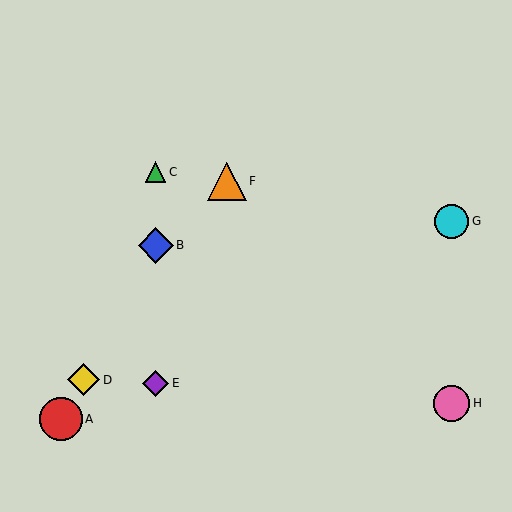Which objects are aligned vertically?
Objects B, C, E are aligned vertically.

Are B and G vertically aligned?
No, B is at x≈156 and G is at x≈452.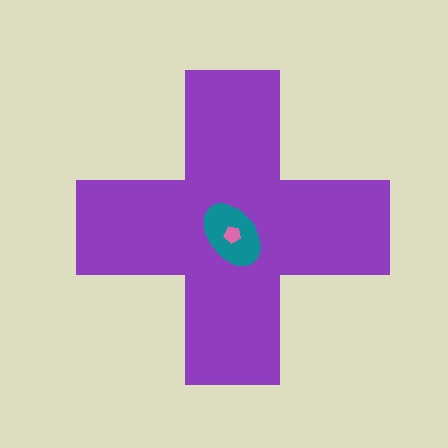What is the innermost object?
The pink pentagon.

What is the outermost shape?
The purple cross.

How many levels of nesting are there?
3.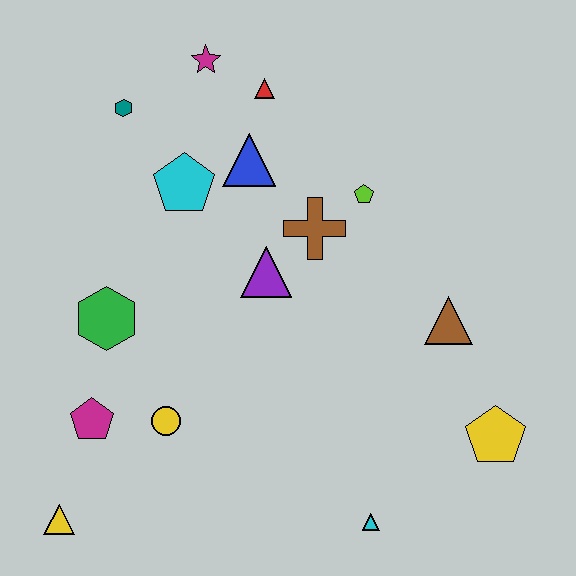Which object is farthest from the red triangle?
The yellow triangle is farthest from the red triangle.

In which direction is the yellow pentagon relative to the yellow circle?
The yellow pentagon is to the right of the yellow circle.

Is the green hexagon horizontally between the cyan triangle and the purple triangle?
No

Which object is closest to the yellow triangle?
The magenta pentagon is closest to the yellow triangle.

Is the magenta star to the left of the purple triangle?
Yes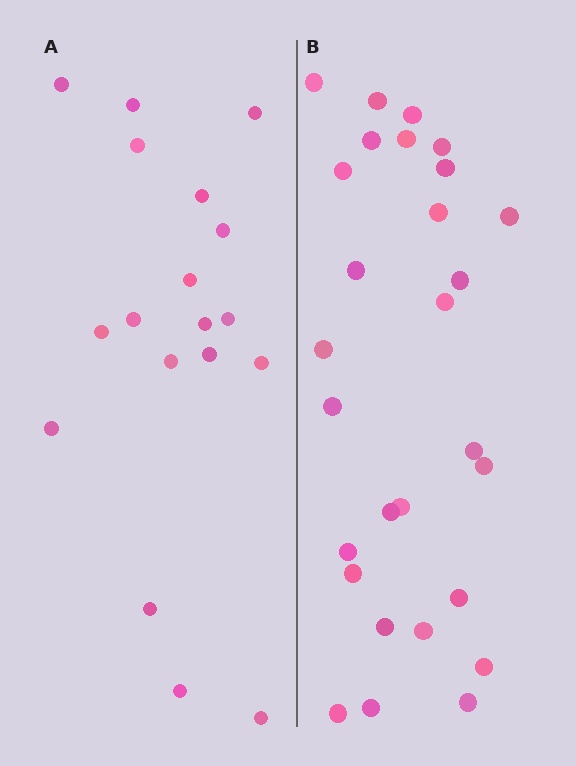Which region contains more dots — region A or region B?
Region B (the right region) has more dots.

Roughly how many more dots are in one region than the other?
Region B has roughly 10 or so more dots than region A.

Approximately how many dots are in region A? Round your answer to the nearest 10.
About 20 dots. (The exact count is 18, which rounds to 20.)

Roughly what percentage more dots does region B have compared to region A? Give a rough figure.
About 55% more.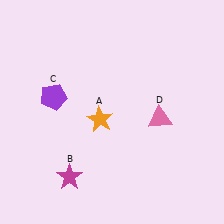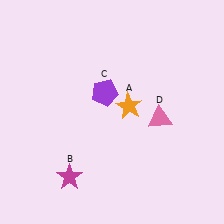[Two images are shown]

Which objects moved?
The objects that moved are: the orange star (A), the purple pentagon (C).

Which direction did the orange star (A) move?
The orange star (A) moved right.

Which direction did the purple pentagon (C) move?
The purple pentagon (C) moved right.